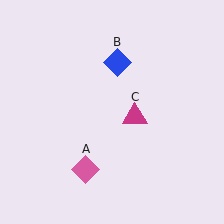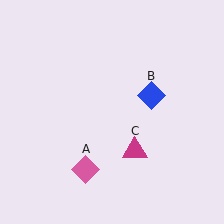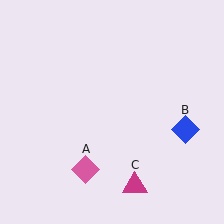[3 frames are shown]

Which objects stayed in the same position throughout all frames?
Pink diamond (object A) remained stationary.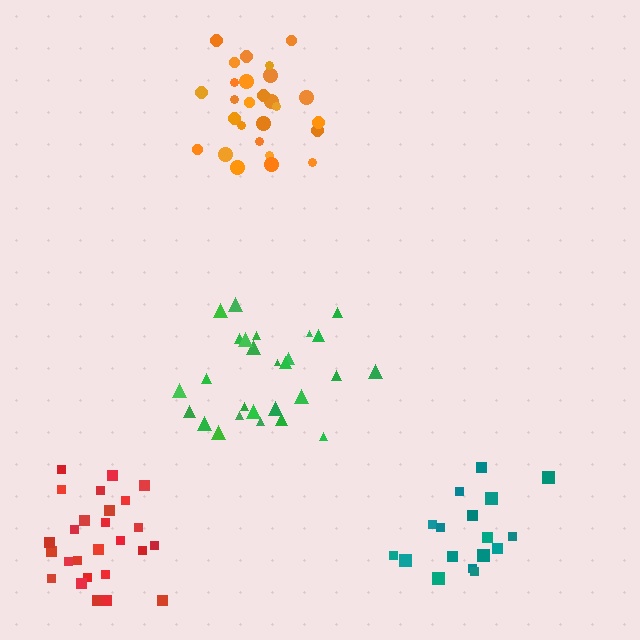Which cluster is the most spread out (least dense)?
Teal.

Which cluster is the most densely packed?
Orange.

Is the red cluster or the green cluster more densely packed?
Red.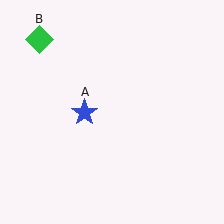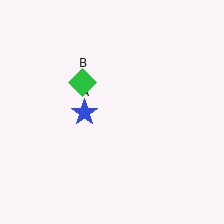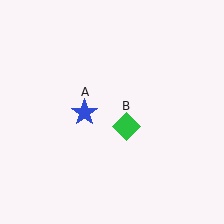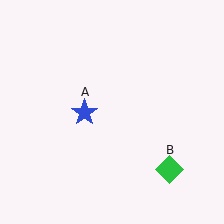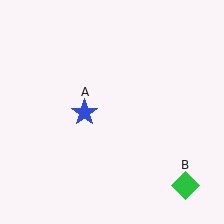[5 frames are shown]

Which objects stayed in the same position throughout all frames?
Blue star (object A) remained stationary.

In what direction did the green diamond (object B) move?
The green diamond (object B) moved down and to the right.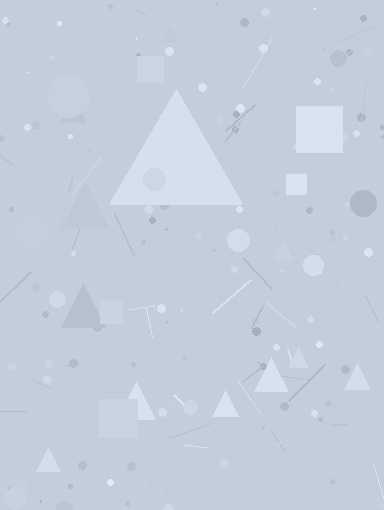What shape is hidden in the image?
A triangle is hidden in the image.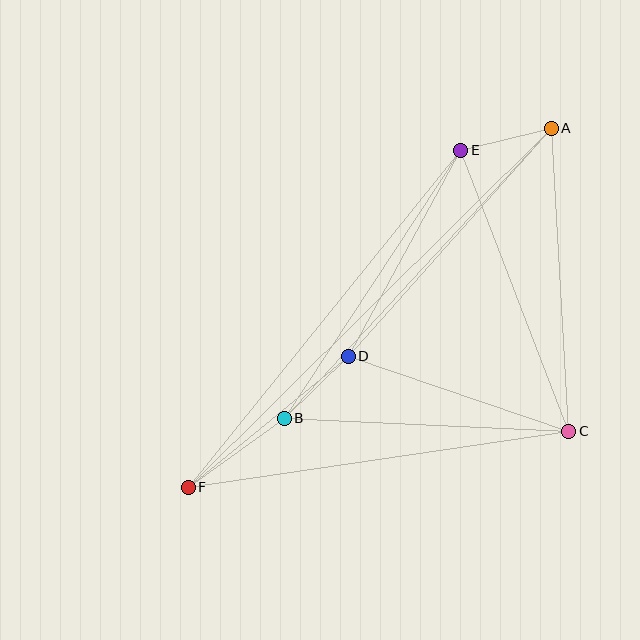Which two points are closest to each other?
Points B and D are closest to each other.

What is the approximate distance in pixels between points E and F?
The distance between E and F is approximately 433 pixels.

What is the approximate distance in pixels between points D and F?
The distance between D and F is approximately 207 pixels.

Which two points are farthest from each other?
Points A and F are farthest from each other.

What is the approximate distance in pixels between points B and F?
The distance between B and F is approximately 118 pixels.